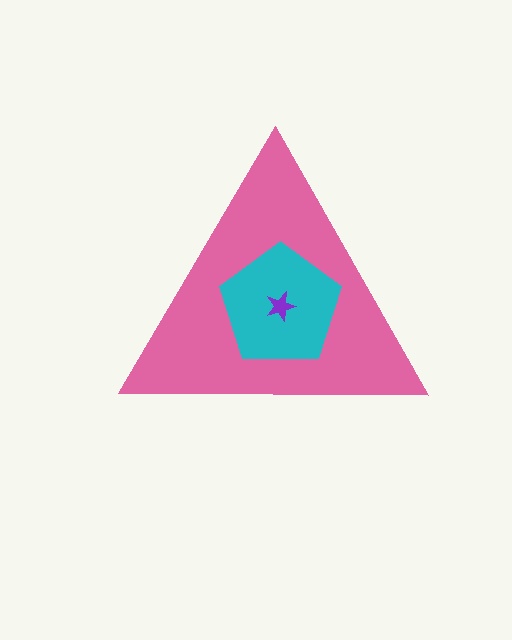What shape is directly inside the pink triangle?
The cyan pentagon.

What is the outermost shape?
The pink triangle.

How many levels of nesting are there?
3.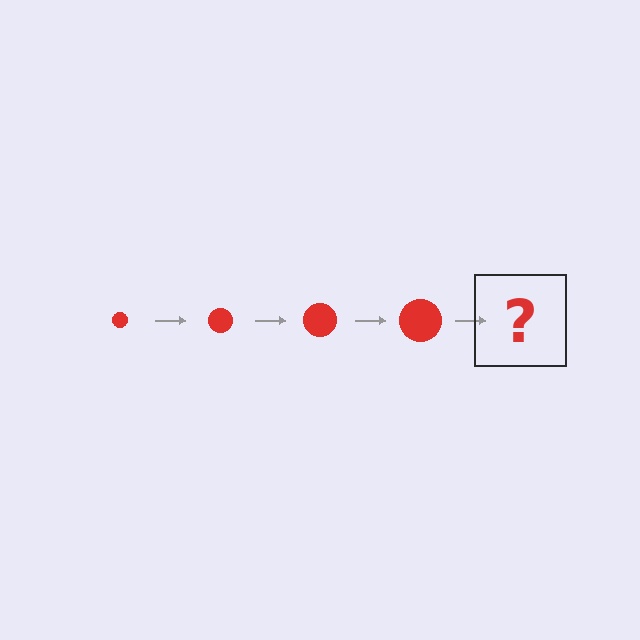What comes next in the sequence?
The next element should be a red circle, larger than the previous one.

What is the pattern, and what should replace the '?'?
The pattern is that the circle gets progressively larger each step. The '?' should be a red circle, larger than the previous one.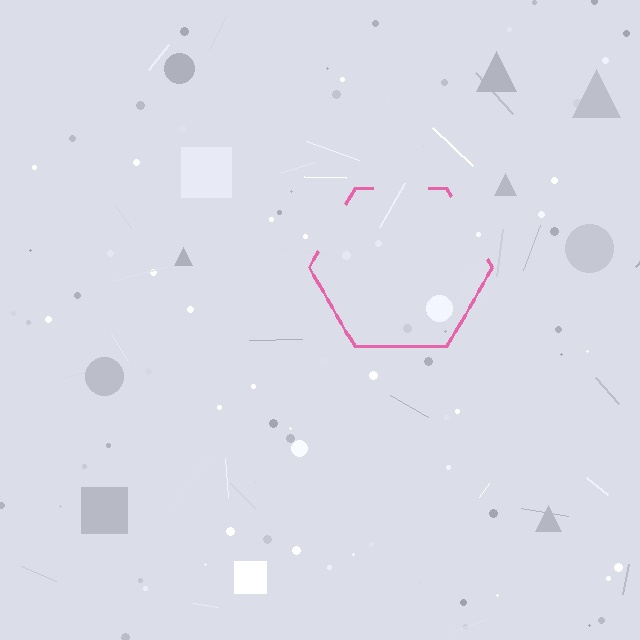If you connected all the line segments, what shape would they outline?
They would outline a hexagon.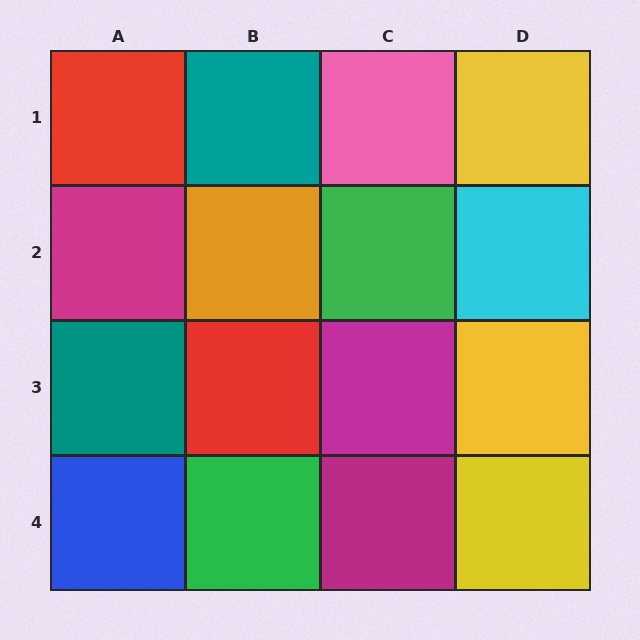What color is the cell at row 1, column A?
Red.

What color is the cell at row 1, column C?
Pink.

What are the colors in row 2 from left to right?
Magenta, orange, green, cyan.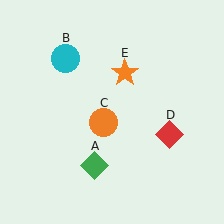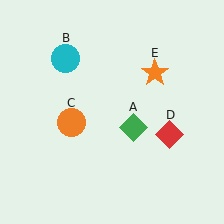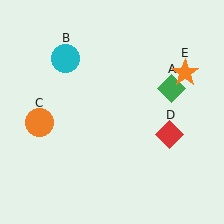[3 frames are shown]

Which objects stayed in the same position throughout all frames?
Cyan circle (object B) and red diamond (object D) remained stationary.